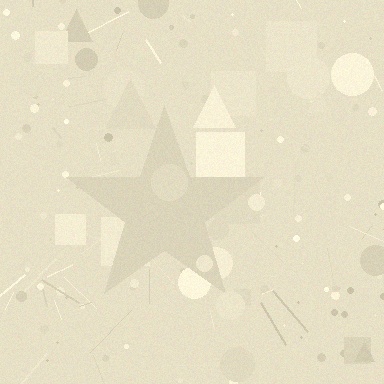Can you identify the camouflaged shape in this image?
The camouflaged shape is a star.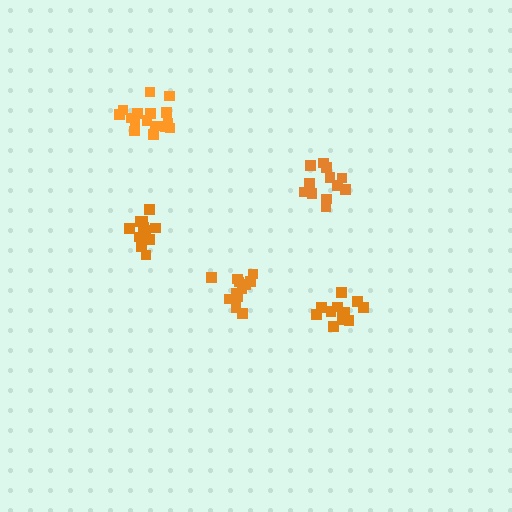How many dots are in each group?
Group 1: 11 dots, Group 2: 16 dots, Group 3: 13 dots, Group 4: 12 dots, Group 5: 13 dots (65 total).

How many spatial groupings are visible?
There are 5 spatial groupings.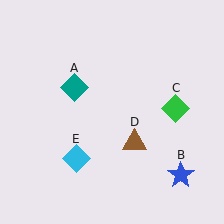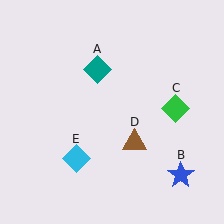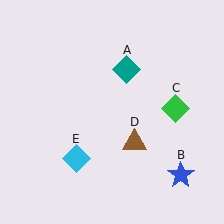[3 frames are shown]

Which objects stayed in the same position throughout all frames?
Blue star (object B) and green diamond (object C) and brown triangle (object D) and cyan diamond (object E) remained stationary.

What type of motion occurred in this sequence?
The teal diamond (object A) rotated clockwise around the center of the scene.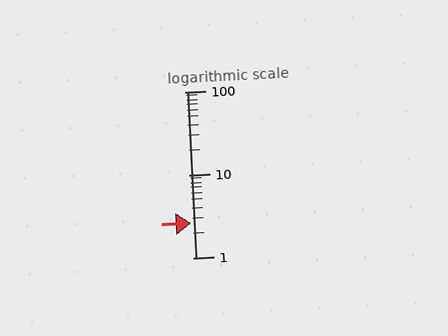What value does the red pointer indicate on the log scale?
The pointer indicates approximately 2.6.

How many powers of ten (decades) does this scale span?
The scale spans 2 decades, from 1 to 100.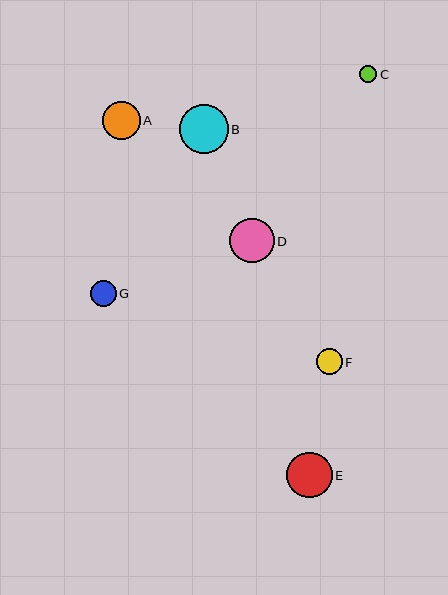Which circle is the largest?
Circle B is the largest with a size of approximately 49 pixels.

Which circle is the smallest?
Circle C is the smallest with a size of approximately 17 pixels.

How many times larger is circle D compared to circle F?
Circle D is approximately 1.7 times the size of circle F.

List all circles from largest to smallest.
From largest to smallest: B, E, D, A, G, F, C.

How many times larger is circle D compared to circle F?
Circle D is approximately 1.7 times the size of circle F.